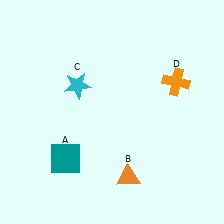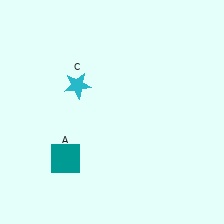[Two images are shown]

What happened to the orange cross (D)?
The orange cross (D) was removed in Image 2. It was in the top-right area of Image 1.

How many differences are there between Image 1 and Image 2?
There are 2 differences between the two images.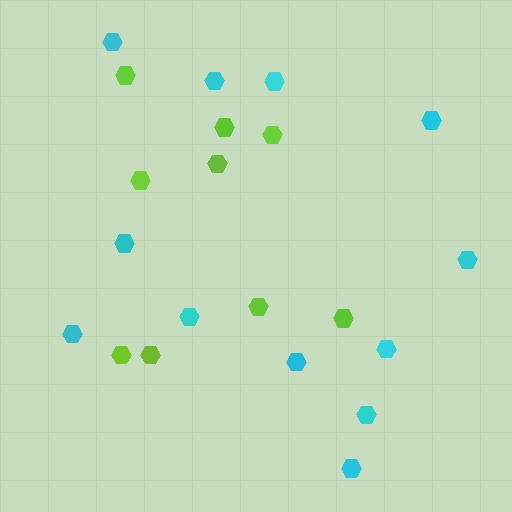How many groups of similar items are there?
There are 2 groups: one group of lime hexagons (9) and one group of cyan hexagons (12).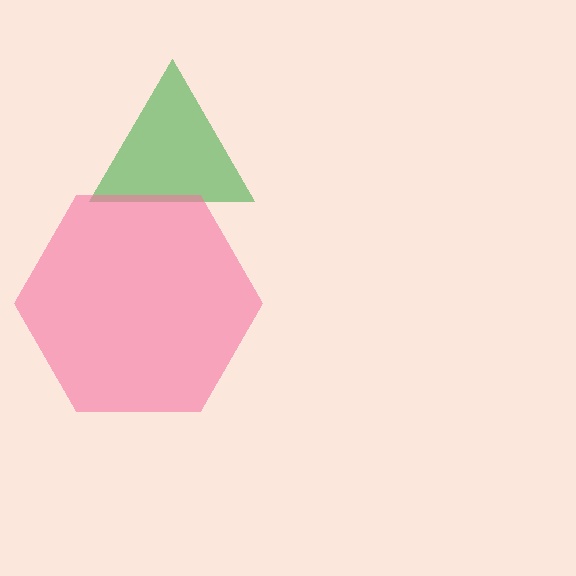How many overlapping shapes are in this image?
There are 2 overlapping shapes in the image.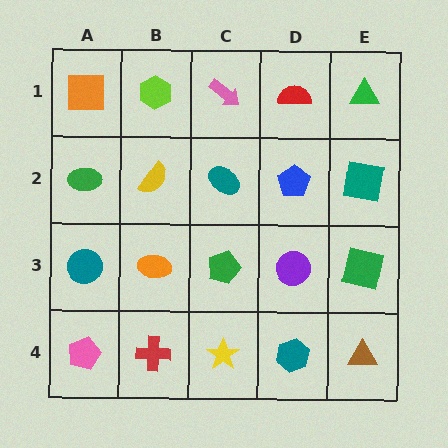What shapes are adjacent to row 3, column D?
A blue pentagon (row 2, column D), a teal hexagon (row 4, column D), a green pentagon (row 3, column C), a green square (row 3, column E).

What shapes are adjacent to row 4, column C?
A green pentagon (row 3, column C), a red cross (row 4, column B), a teal hexagon (row 4, column D).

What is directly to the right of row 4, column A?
A red cross.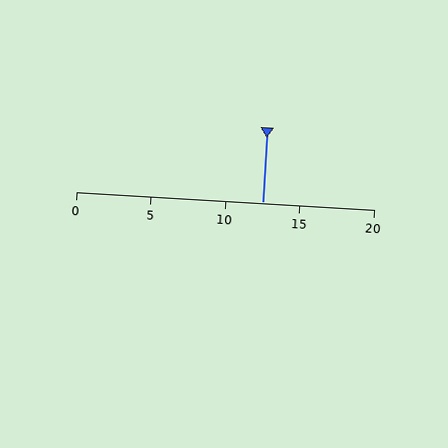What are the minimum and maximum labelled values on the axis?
The axis runs from 0 to 20.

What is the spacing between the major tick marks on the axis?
The major ticks are spaced 5 apart.